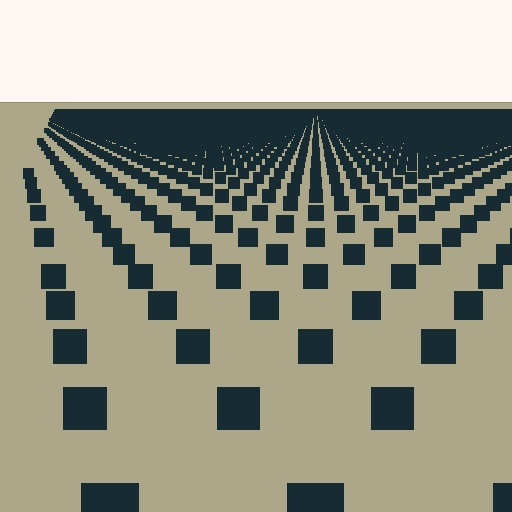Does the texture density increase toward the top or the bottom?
Density increases toward the top.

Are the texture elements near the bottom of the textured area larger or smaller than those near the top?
Larger. Near the bottom, elements are closer to the viewer and appear at a bigger on-screen size.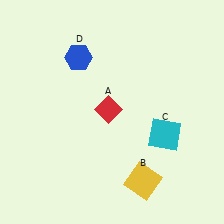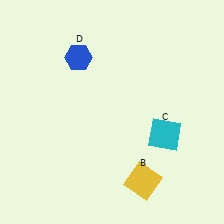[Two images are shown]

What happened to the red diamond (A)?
The red diamond (A) was removed in Image 2. It was in the top-left area of Image 1.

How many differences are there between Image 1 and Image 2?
There is 1 difference between the two images.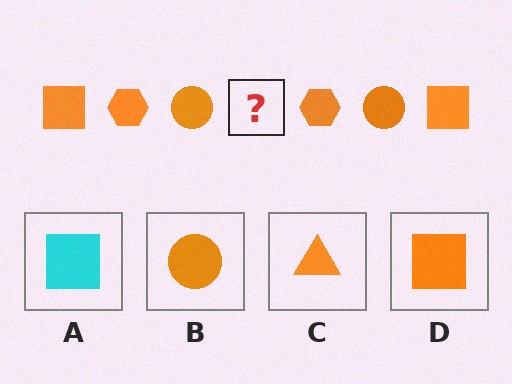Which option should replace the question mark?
Option D.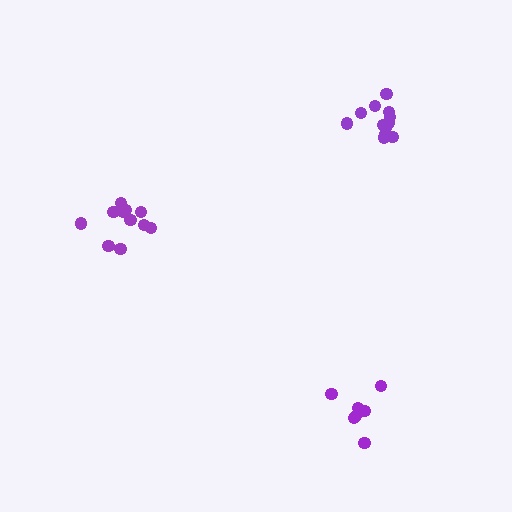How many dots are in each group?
Group 1: 12 dots, Group 2: 11 dots, Group 3: 8 dots (31 total).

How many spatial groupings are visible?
There are 3 spatial groupings.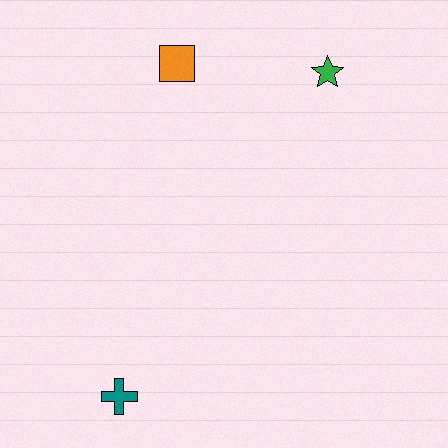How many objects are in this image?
There are 3 objects.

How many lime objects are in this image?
There are no lime objects.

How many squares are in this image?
There is 1 square.